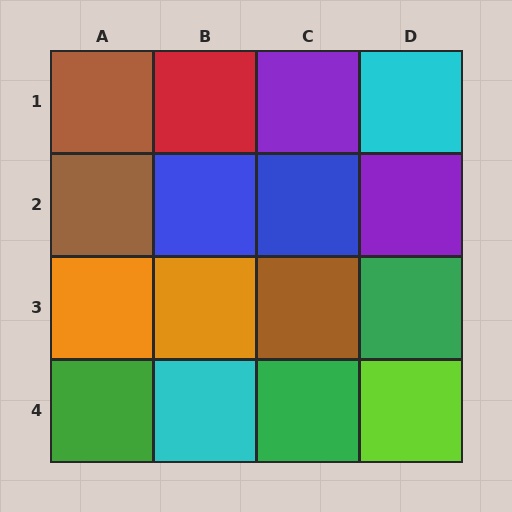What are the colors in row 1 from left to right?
Brown, red, purple, cyan.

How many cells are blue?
2 cells are blue.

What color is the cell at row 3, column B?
Orange.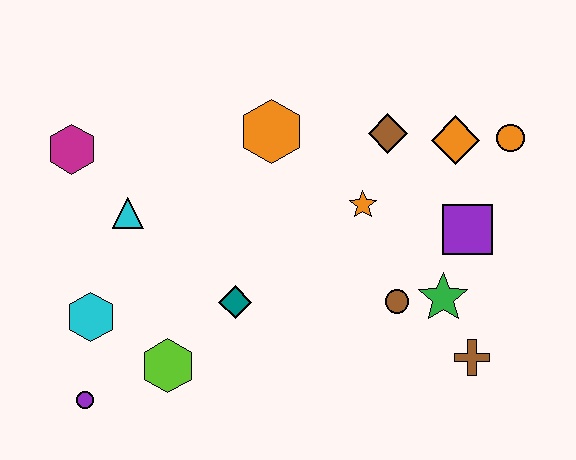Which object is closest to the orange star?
The brown diamond is closest to the orange star.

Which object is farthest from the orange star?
The purple circle is farthest from the orange star.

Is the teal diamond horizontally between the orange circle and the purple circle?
Yes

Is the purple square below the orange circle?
Yes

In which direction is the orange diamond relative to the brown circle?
The orange diamond is above the brown circle.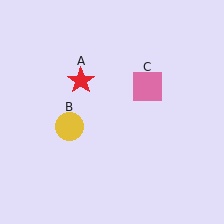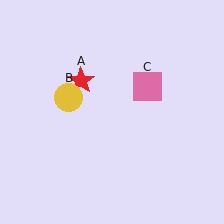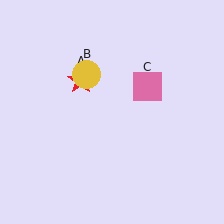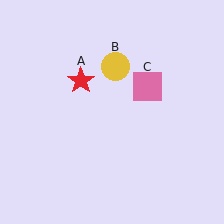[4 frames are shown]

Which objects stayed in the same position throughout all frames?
Red star (object A) and pink square (object C) remained stationary.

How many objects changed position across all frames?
1 object changed position: yellow circle (object B).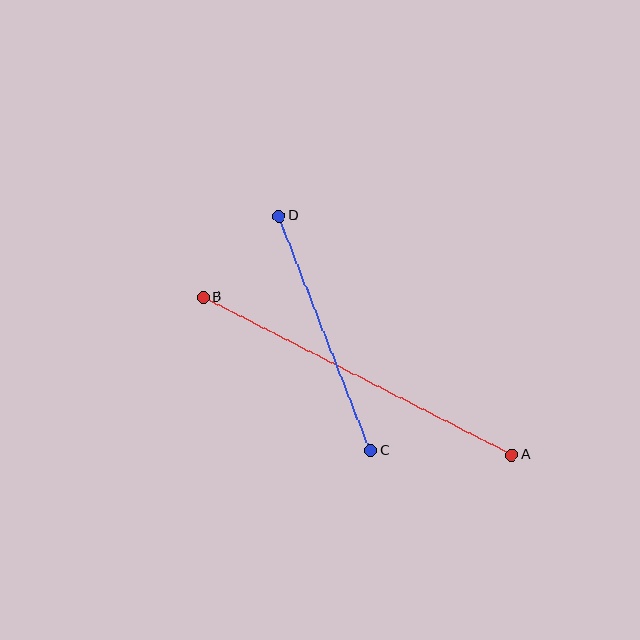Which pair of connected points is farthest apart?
Points A and B are farthest apart.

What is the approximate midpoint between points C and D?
The midpoint is at approximately (325, 333) pixels.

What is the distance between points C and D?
The distance is approximately 252 pixels.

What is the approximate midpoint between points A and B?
The midpoint is at approximately (358, 376) pixels.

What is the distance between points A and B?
The distance is approximately 346 pixels.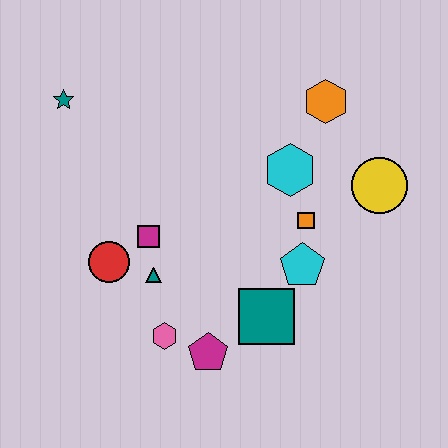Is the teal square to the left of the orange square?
Yes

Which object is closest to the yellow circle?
The orange square is closest to the yellow circle.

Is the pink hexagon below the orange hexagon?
Yes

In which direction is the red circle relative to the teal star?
The red circle is below the teal star.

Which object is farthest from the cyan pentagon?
The teal star is farthest from the cyan pentagon.